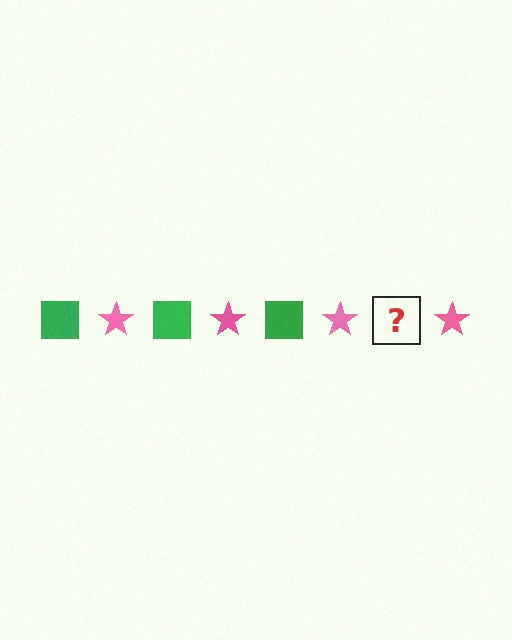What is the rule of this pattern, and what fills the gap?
The rule is that the pattern alternates between green square and pink star. The gap should be filled with a green square.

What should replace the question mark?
The question mark should be replaced with a green square.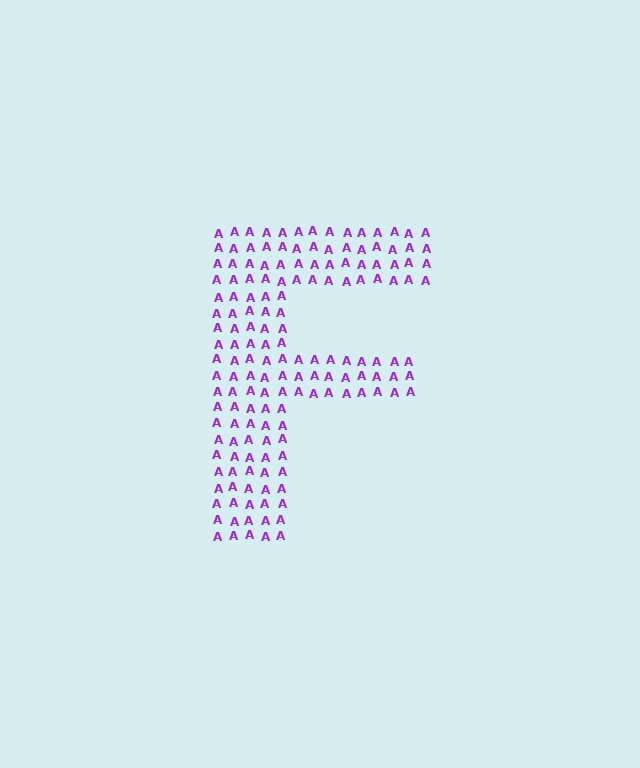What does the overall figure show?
The overall figure shows the letter F.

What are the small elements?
The small elements are letter A's.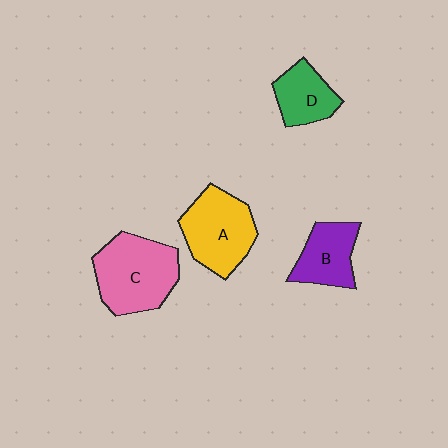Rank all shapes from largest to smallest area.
From largest to smallest: C (pink), A (yellow), B (purple), D (green).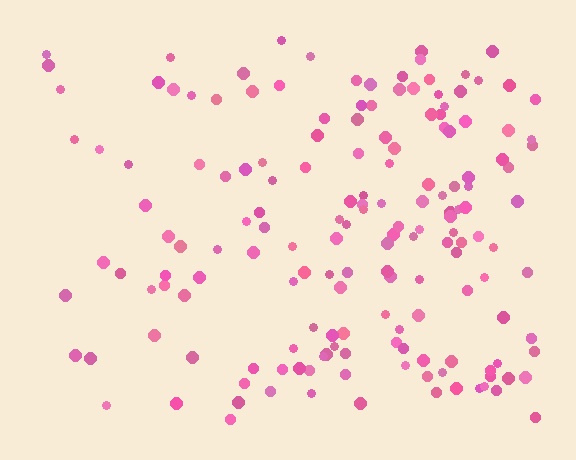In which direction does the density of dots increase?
From left to right, with the right side densest.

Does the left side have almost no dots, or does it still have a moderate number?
Still a moderate number, just noticeably fewer than the right.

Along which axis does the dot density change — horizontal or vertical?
Horizontal.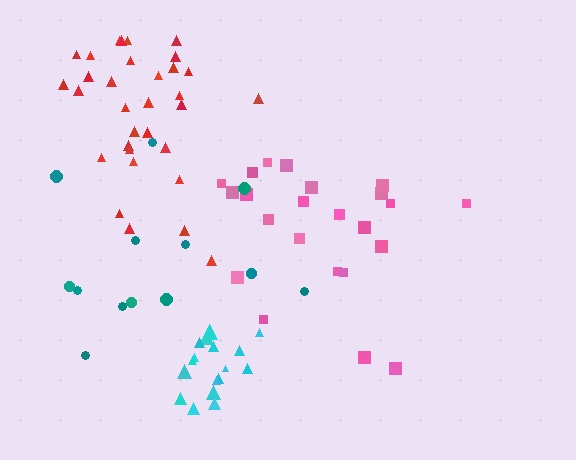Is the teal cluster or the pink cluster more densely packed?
Pink.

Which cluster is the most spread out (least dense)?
Teal.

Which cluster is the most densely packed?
Cyan.